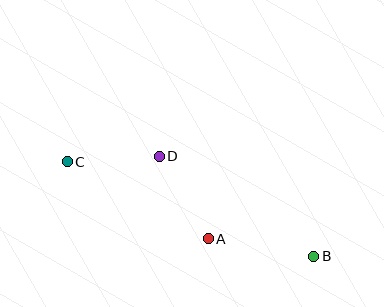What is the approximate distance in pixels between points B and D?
The distance between B and D is approximately 184 pixels.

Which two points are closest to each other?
Points C and D are closest to each other.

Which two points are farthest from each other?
Points B and C are farthest from each other.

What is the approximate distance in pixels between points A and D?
The distance between A and D is approximately 96 pixels.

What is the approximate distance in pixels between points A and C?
The distance between A and C is approximately 161 pixels.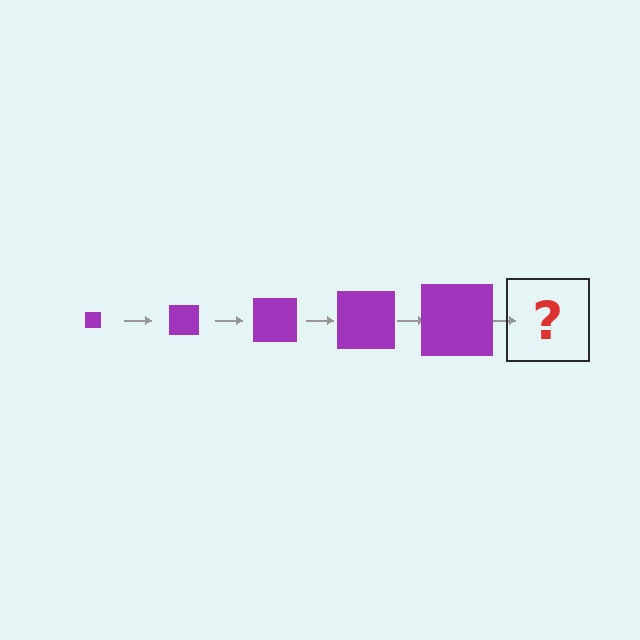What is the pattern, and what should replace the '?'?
The pattern is that the square gets progressively larger each step. The '?' should be a purple square, larger than the previous one.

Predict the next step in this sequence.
The next step is a purple square, larger than the previous one.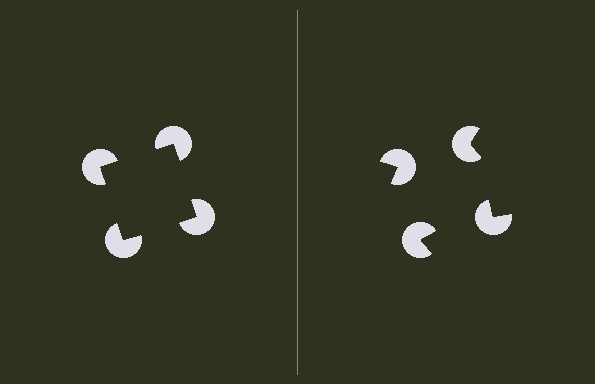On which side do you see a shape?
An illusory square appears on the left side. On the right side the wedge cuts are rotated, so no coherent shape forms.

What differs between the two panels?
The pac-man discs are positioned identically on both sides; only the wedge orientations differ. On the left they align to a square; on the right they are misaligned.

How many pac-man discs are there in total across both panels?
8 — 4 on each side.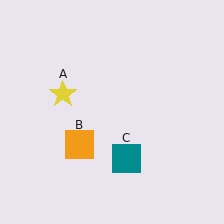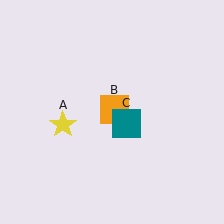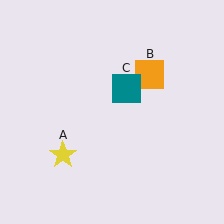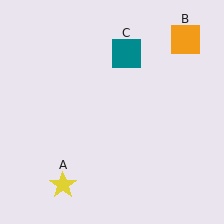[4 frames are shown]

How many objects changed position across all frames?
3 objects changed position: yellow star (object A), orange square (object B), teal square (object C).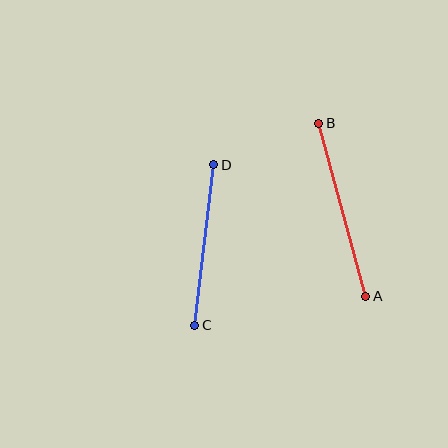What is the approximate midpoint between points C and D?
The midpoint is at approximately (204, 245) pixels.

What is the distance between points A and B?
The distance is approximately 179 pixels.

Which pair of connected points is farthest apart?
Points A and B are farthest apart.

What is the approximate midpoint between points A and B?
The midpoint is at approximately (342, 210) pixels.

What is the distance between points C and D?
The distance is approximately 161 pixels.